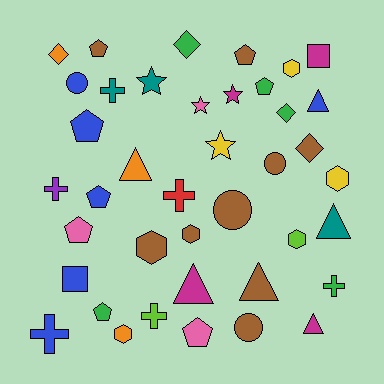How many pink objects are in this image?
There are 3 pink objects.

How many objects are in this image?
There are 40 objects.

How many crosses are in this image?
There are 6 crosses.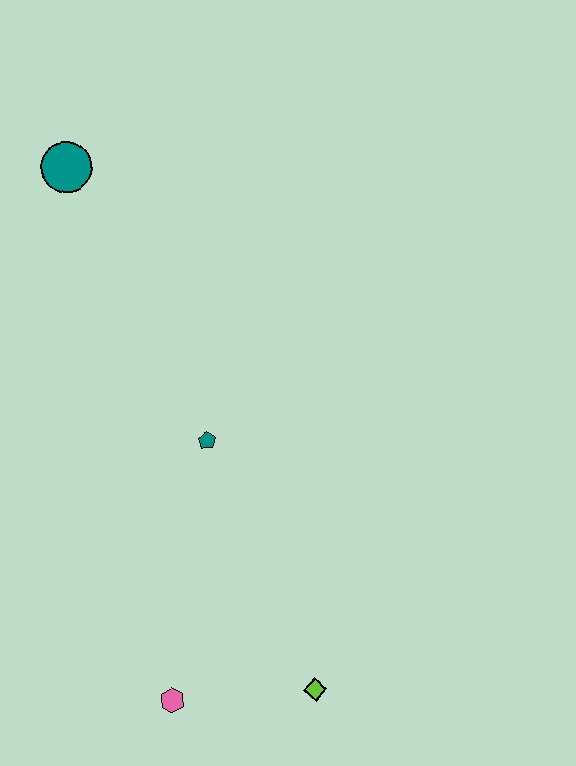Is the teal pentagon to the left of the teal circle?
No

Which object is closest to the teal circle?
The teal pentagon is closest to the teal circle.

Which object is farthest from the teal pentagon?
The teal circle is farthest from the teal pentagon.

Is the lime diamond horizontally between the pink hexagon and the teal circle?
No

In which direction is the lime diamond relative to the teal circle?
The lime diamond is below the teal circle.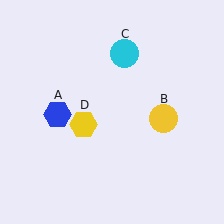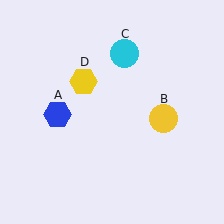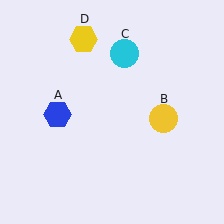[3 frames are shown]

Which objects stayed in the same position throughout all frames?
Blue hexagon (object A) and yellow circle (object B) and cyan circle (object C) remained stationary.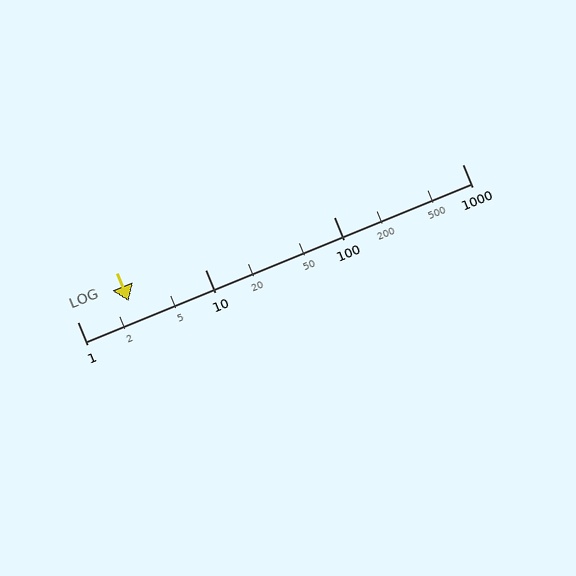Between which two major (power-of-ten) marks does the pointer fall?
The pointer is between 1 and 10.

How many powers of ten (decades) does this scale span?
The scale spans 3 decades, from 1 to 1000.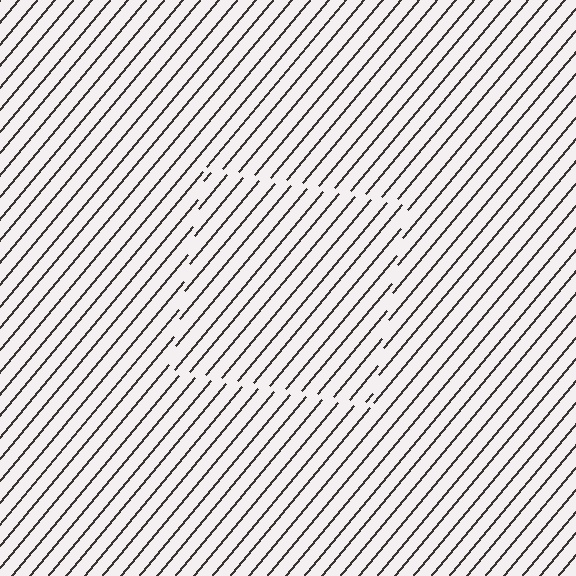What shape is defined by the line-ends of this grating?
An illusory square. The interior of the shape contains the same grating, shifted by half a period — the contour is defined by the phase discontinuity where line-ends from the inner and outer gratings abut.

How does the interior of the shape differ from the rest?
The interior of the shape contains the same grating, shifted by half a period — the contour is defined by the phase discontinuity where line-ends from the inner and outer gratings abut.